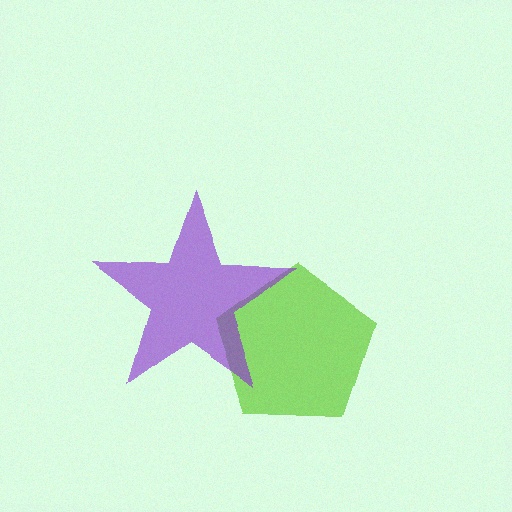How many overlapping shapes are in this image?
There are 2 overlapping shapes in the image.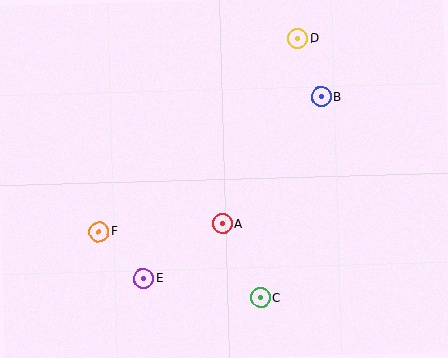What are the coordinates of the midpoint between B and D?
The midpoint between B and D is at (310, 68).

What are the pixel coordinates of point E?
Point E is at (143, 279).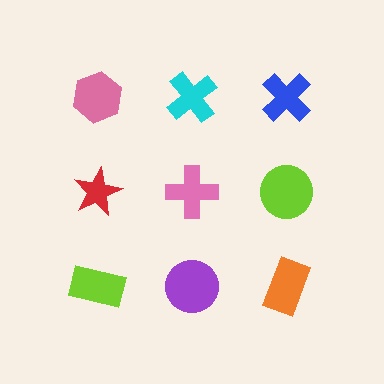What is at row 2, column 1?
A red star.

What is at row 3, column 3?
An orange rectangle.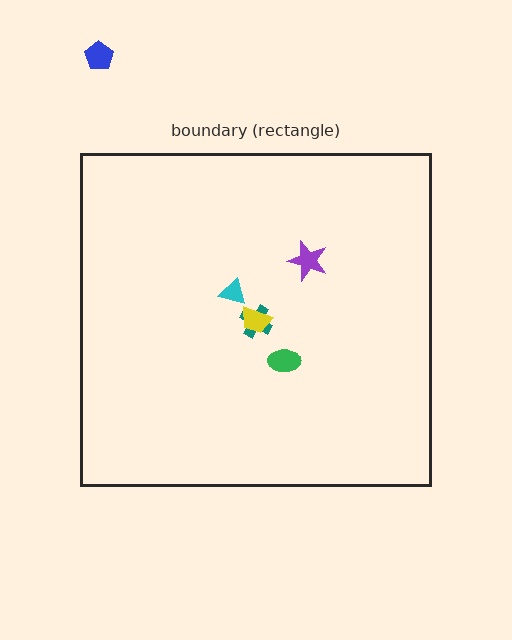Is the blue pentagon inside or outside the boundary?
Outside.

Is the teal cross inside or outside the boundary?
Inside.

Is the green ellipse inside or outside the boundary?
Inside.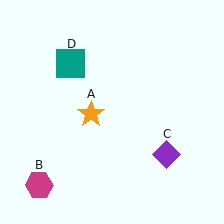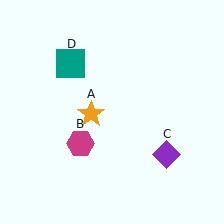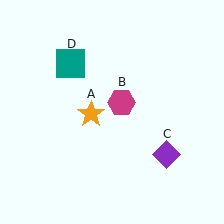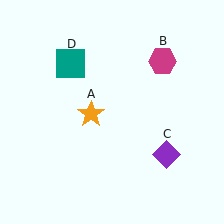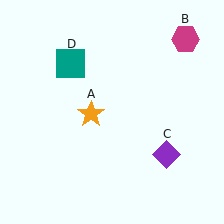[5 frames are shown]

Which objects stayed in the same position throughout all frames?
Orange star (object A) and purple diamond (object C) and teal square (object D) remained stationary.